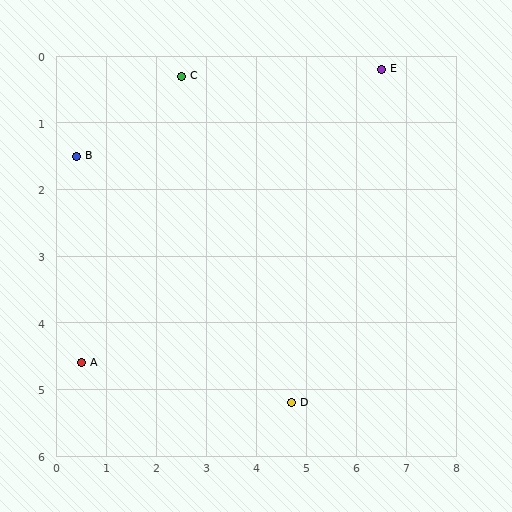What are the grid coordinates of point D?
Point D is at approximately (4.7, 5.2).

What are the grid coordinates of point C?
Point C is at approximately (2.5, 0.3).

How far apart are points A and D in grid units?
Points A and D are about 4.2 grid units apart.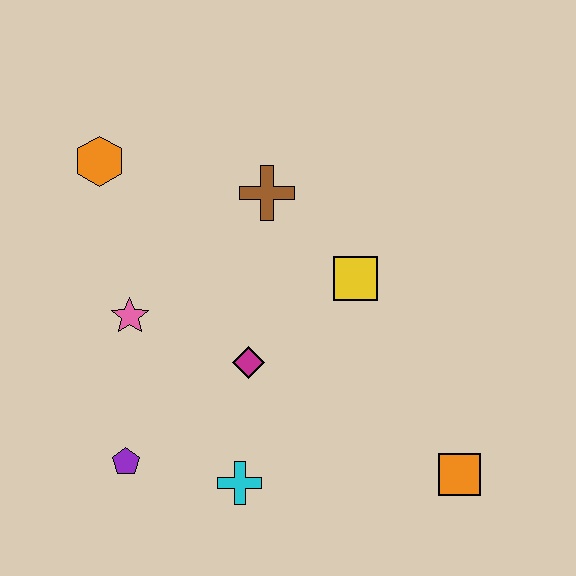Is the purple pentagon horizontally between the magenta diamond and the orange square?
No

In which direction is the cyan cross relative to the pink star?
The cyan cross is below the pink star.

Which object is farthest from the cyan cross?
The orange hexagon is farthest from the cyan cross.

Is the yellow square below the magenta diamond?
No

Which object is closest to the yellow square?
The brown cross is closest to the yellow square.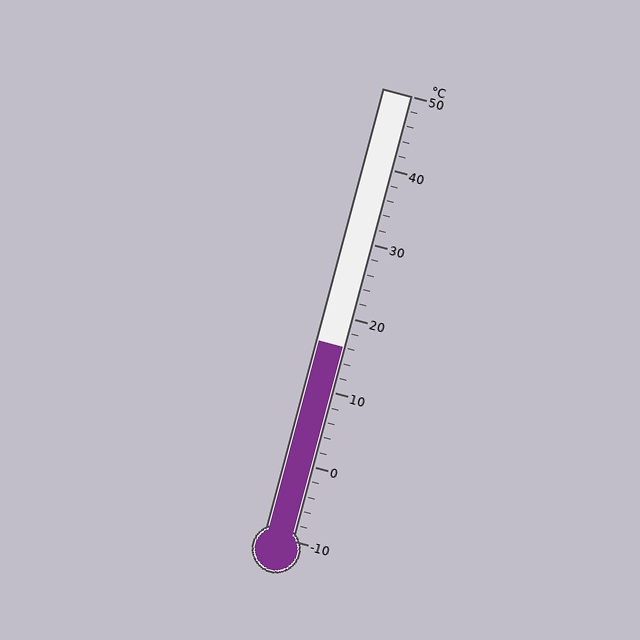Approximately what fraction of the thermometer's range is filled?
The thermometer is filled to approximately 45% of its range.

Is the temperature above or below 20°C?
The temperature is below 20°C.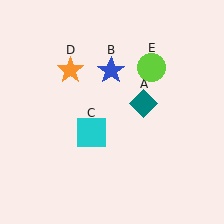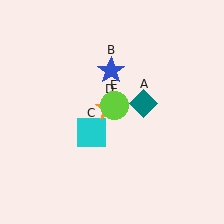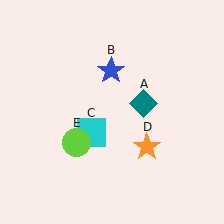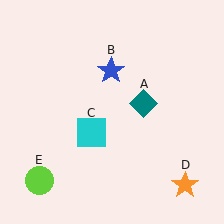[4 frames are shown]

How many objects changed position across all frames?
2 objects changed position: orange star (object D), lime circle (object E).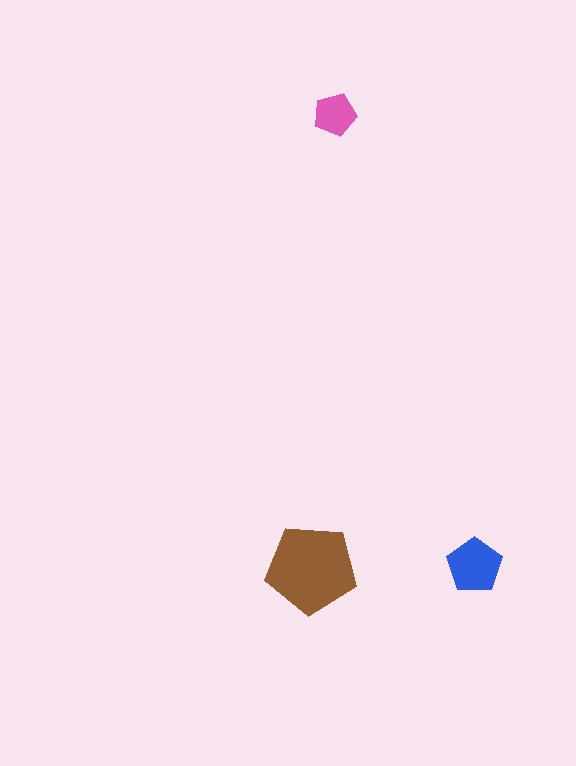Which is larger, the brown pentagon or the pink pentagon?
The brown one.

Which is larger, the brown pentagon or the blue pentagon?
The brown one.